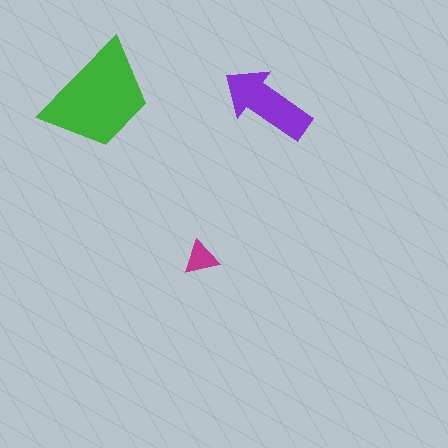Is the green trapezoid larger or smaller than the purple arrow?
Larger.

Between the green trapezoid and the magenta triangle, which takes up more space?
The green trapezoid.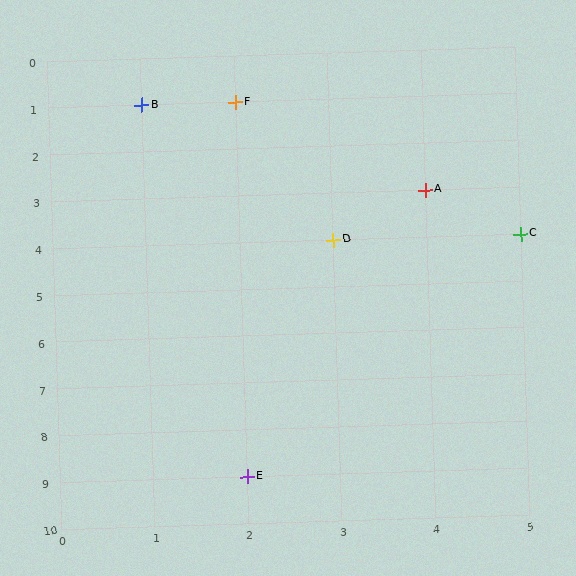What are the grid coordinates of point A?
Point A is at grid coordinates (4, 3).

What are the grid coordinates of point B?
Point B is at grid coordinates (1, 1).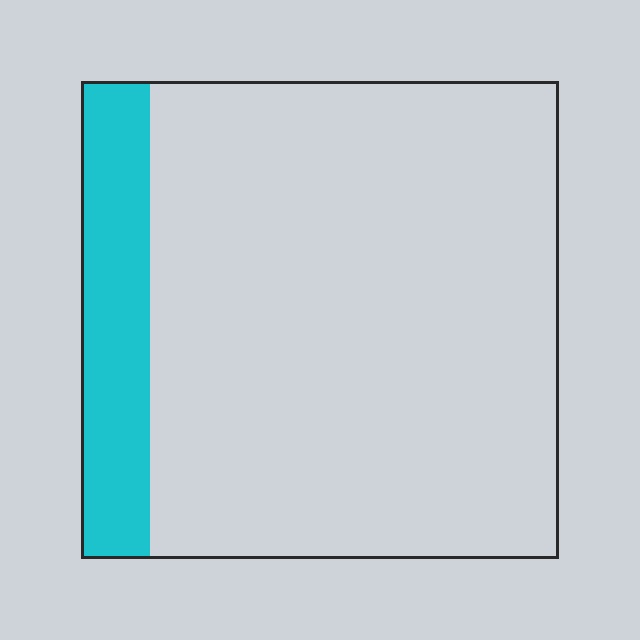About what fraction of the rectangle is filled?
About one eighth (1/8).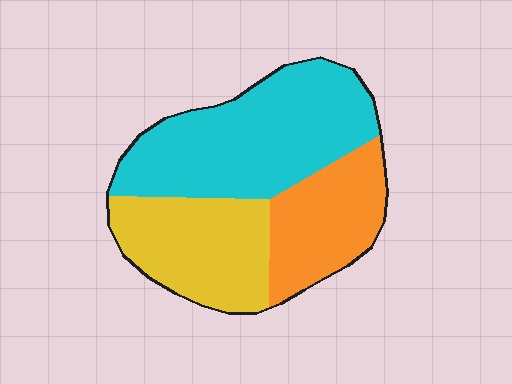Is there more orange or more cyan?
Cyan.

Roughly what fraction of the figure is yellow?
Yellow takes up between a quarter and a half of the figure.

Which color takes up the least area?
Orange, at roughly 25%.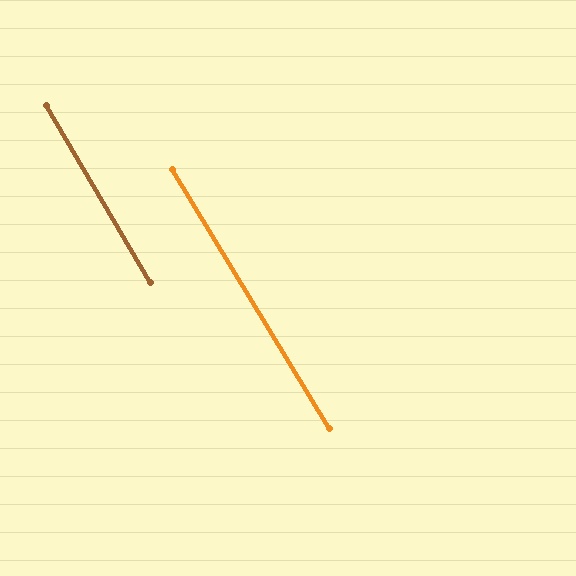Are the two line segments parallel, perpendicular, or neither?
Parallel — their directions differ by only 0.8°.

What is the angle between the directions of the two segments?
Approximately 1 degree.